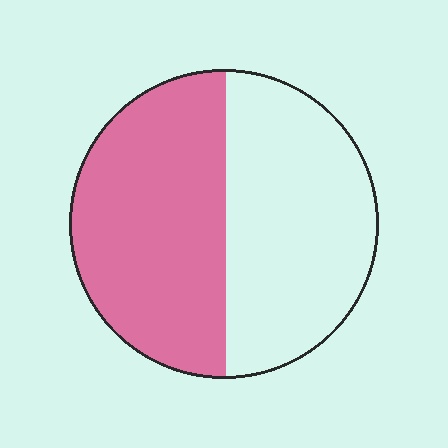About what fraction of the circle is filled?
About one half (1/2).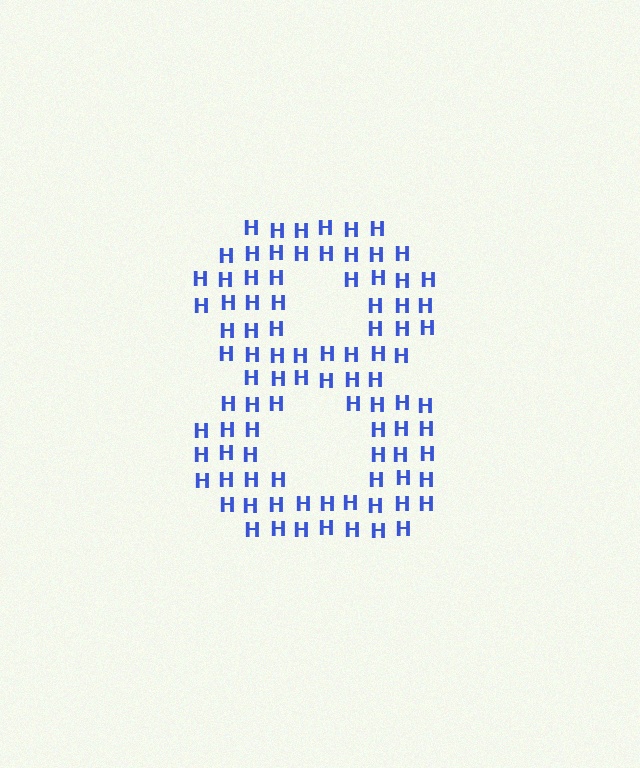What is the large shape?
The large shape is the digit 8.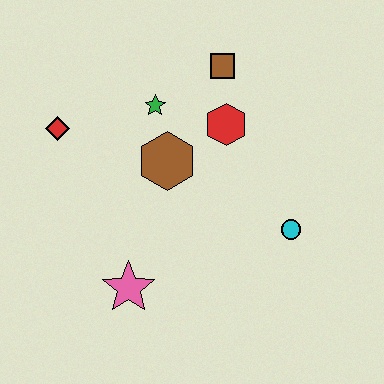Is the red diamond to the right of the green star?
No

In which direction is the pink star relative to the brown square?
The pink star is below the brown square.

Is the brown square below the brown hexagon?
No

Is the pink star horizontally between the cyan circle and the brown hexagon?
No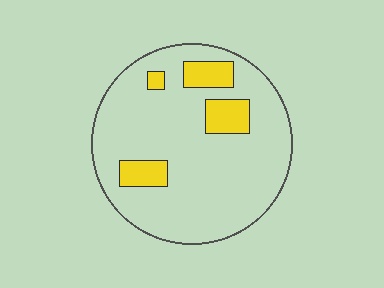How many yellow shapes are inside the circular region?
4.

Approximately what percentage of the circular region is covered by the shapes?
Approximately 15%.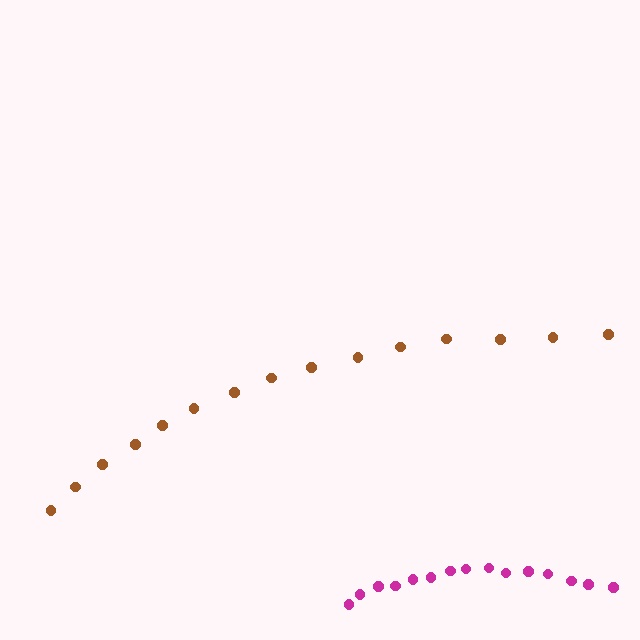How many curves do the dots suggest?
There are 2 distinct paths.